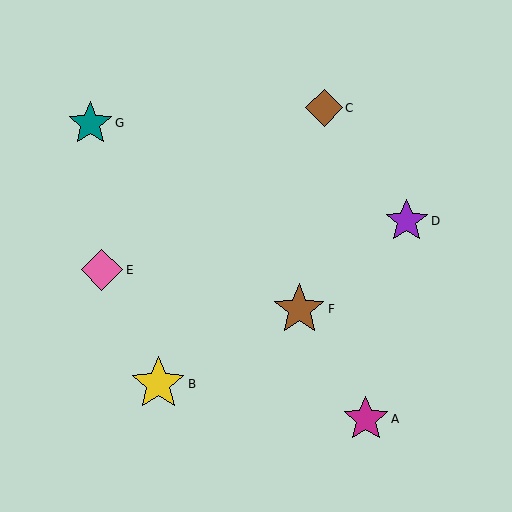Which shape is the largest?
The yellow star (labeled B) is the largest.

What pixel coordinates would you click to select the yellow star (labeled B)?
Click at (158, 384) to select the yellow star B.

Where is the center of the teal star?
The center of the teal star is at (90, 123).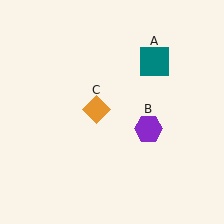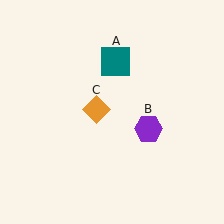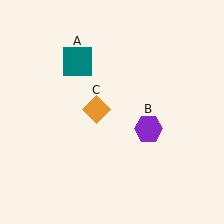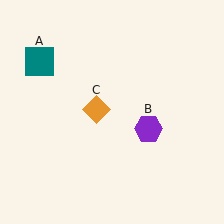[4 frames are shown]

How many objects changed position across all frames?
1 object changed position: teal square (object A).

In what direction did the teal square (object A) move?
The teal square (object A) moved left.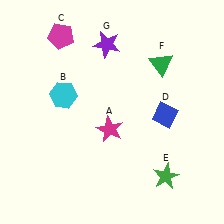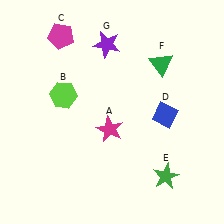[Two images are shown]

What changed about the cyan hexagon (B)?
In Image 1, B is cyan. In Image 2, it changed to lime.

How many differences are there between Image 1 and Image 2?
There is 1 difference between the two images.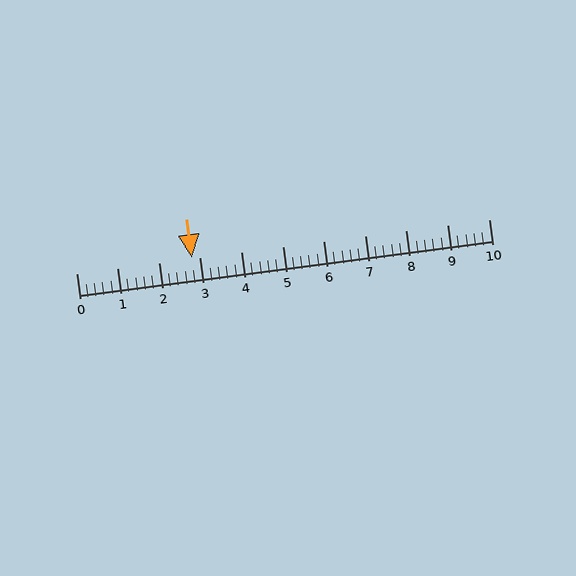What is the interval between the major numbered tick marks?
The major tick marks are spaced 1 units apart.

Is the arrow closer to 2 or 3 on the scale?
The arrow is closer to 3.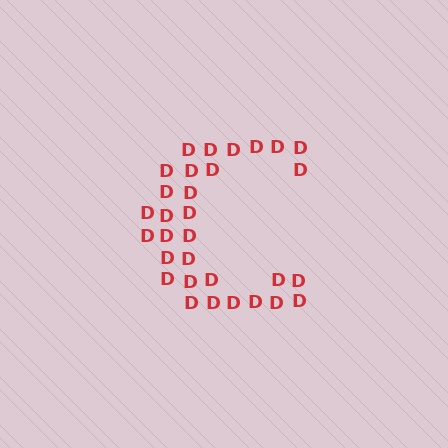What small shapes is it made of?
It is made of small letter D's.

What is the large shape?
The large shape is the letter C.